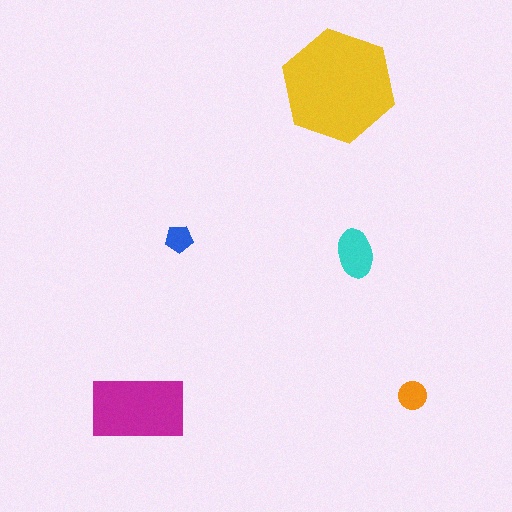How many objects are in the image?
There are 5 objects in the image.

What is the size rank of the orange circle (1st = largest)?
4th.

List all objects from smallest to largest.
The blue pentagon, the orange circle, the cyan ellipse, the magenta rectangle, the yellow hexagon.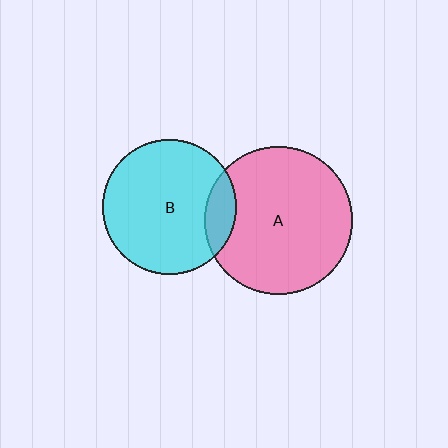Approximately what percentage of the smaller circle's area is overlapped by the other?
Approximately 15%.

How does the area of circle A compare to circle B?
Approximately 1.2 times.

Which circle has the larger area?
Circle A (pink).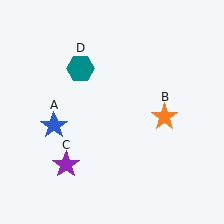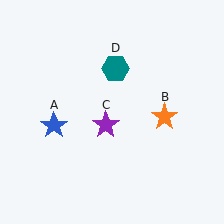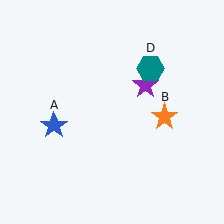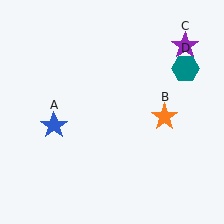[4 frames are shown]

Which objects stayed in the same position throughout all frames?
Blue star (object A) and orange star (object B) remained stationary.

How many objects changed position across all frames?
2 objects changed position: purple star (object C), teal hexagon (object D).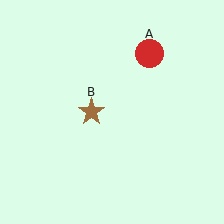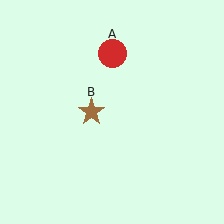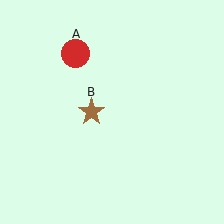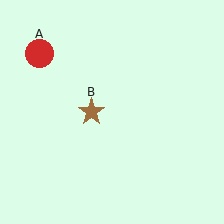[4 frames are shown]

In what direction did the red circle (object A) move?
The red circle (object A) moved left.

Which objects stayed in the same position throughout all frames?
Brown star (object B) remained stationary.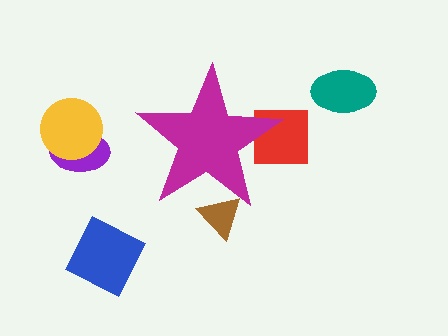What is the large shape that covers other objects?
A magenta star.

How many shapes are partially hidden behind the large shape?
2 shapes are partially hidden.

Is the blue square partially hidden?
No, the blue square is fully visible.